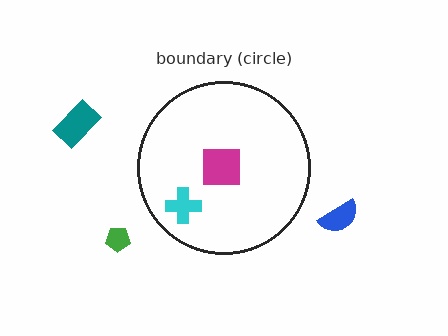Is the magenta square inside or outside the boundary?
Inside.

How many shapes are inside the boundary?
2 inside, 3 outside.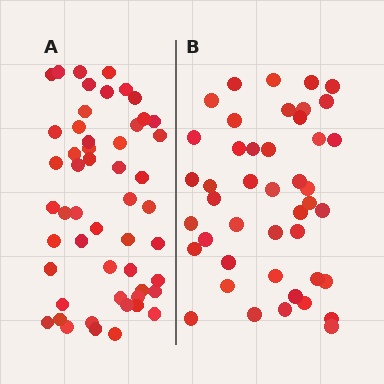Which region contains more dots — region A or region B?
Region A (the left region) has more dots.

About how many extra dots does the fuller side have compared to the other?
Region A has roughly 8 or so more dots than region B.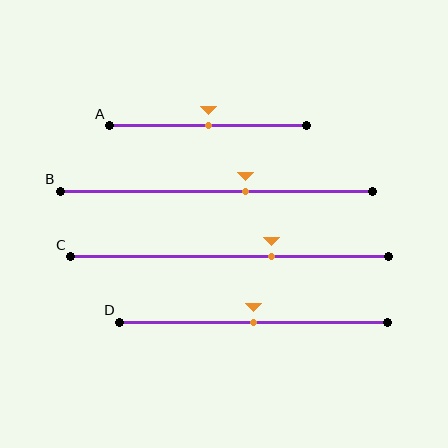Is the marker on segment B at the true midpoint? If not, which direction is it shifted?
No, the marker on segment B is shifted to the right by about 9% of the segment length.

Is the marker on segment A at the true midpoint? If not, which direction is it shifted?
Yes, the marker on segment A is at the true midpoint.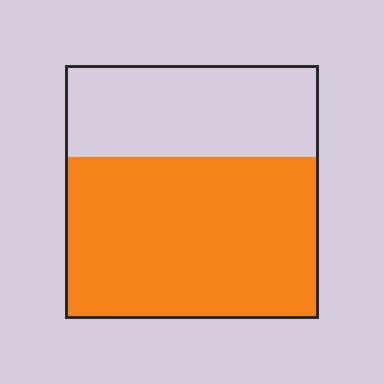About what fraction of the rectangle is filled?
About five eighths (5/8).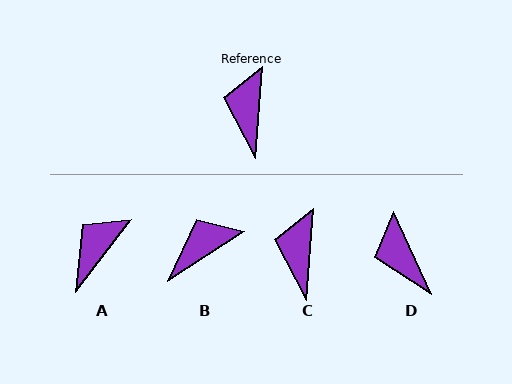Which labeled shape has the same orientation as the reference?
C.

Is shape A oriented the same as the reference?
No, it is off by about 33 degrees.